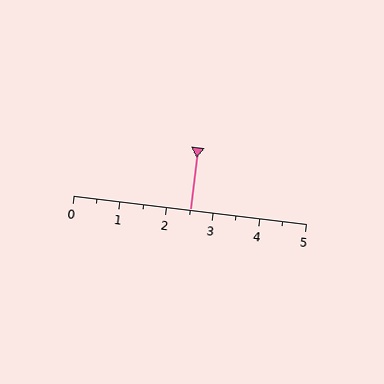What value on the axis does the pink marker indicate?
The marker indicates approximately 2.5.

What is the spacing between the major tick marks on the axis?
The major ticks are spaced 1 apart.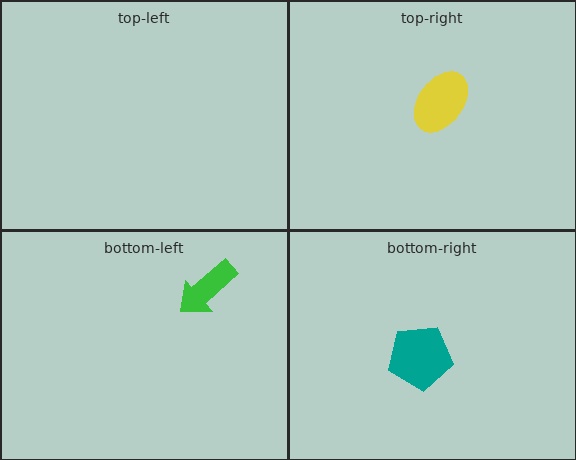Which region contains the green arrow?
The bottom-left region.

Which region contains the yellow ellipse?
The top-right region.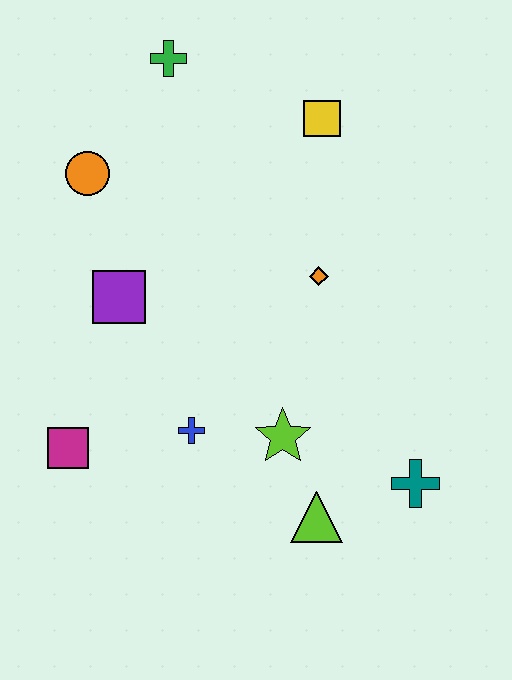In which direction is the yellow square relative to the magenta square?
The yellow square is above the magenta square.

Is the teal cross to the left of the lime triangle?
No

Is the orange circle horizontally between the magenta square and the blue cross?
Yes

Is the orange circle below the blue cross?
No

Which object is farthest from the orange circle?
The teal cross is farthest from the orange circle.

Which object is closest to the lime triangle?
The lime star is closest to the lime triangle.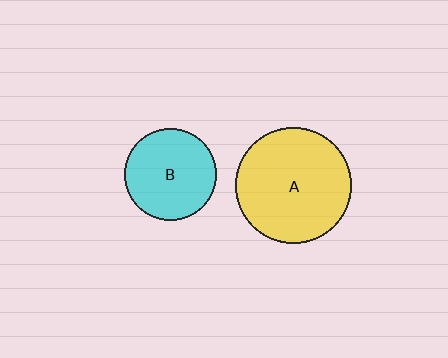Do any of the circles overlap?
No, none of the circles overlap.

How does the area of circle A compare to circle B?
Approximately 1.6 times.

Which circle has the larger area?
Circle A (yellow).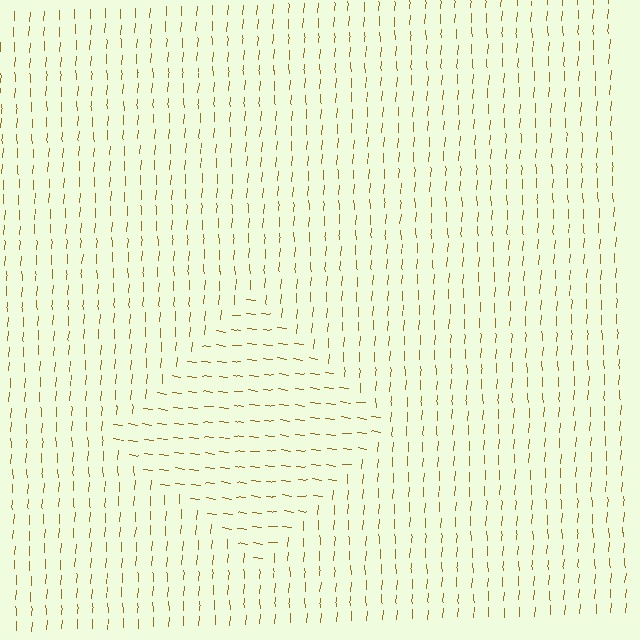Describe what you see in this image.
The image is filled with small brown line segments. A diamond region in the image has lines oriented differently from the surrounding lines, creating a visible texture boundary.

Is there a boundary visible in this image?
Yes, there is a texture boundary formed by a change in line orientation.